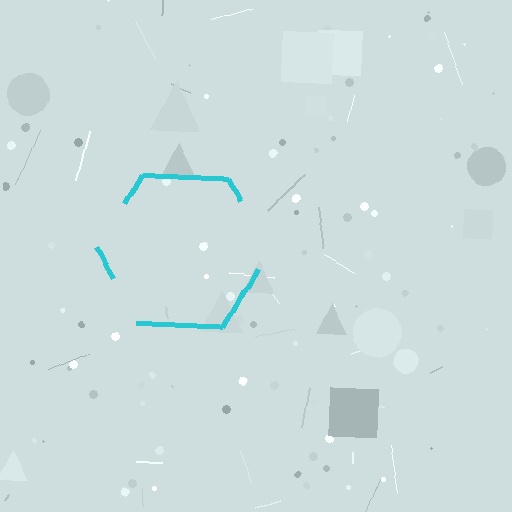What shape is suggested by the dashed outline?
The dashed outline suggests a hexagon.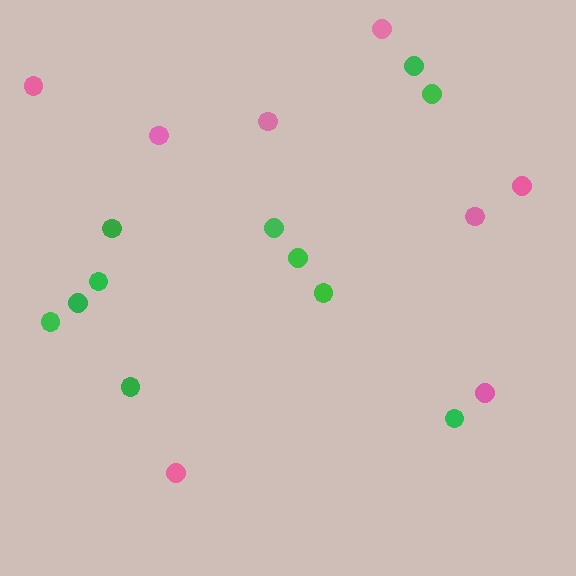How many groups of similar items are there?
There are 2 groups: one group of pink circles (8) and one group of green circles (11).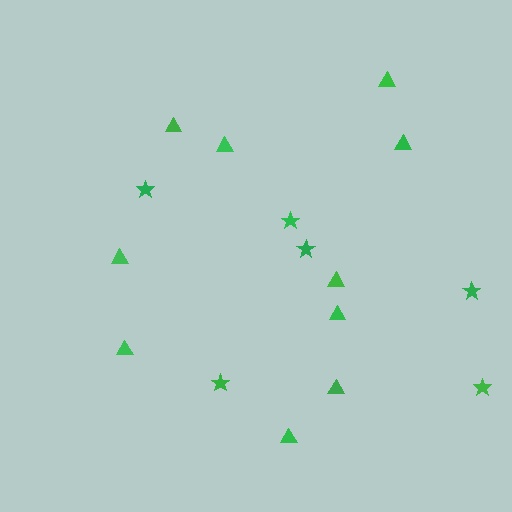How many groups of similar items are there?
There are 2 groups: one group of stars (6) and one group of triangles (10).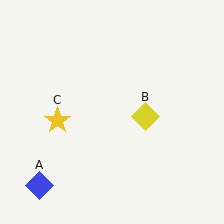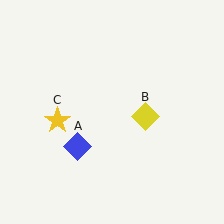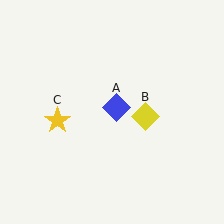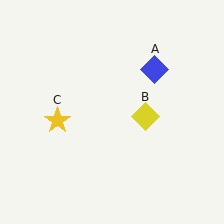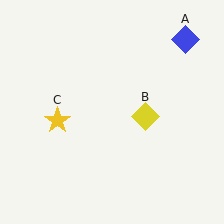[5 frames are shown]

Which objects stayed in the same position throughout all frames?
Yellow diamond (object B) and yellow star (object C) remained stationary.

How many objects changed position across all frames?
1 object changed position: blue diamond (object A).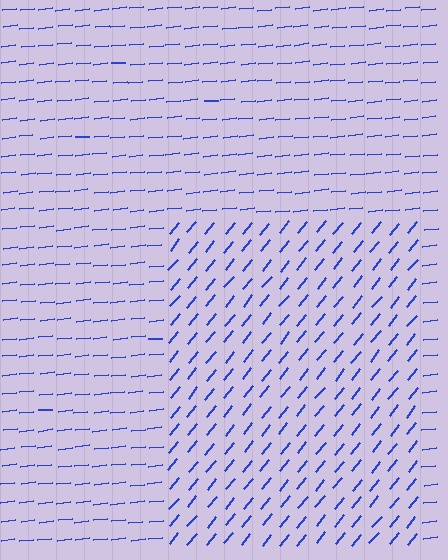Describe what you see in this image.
The image is filled with small blue line segments. A rectangle region in the image has lines oriented differently from the surrounding lines, creating a visible texture boundary.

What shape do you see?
I see a rectangle.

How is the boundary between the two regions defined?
The boundary is defined purely by a change in line orientation (approximately 45 degrees difference). All lines are the same color and thickness.